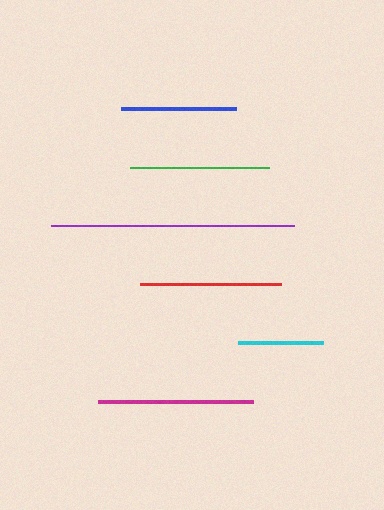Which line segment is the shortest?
The cyan line is the shortest at approximately 85 pixels.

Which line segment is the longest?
The purple line is the longest at approximately 243 pixels.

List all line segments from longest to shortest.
From longest to shortest: purple, magenta, red, green, blue, cyan.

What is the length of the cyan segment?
The cyan segment is approximately 85 pixels long.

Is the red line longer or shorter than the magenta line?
The magenta line is longer than the red line.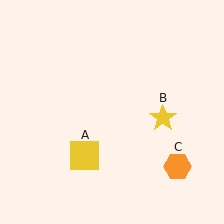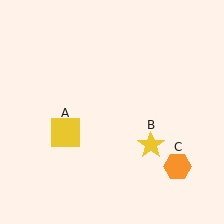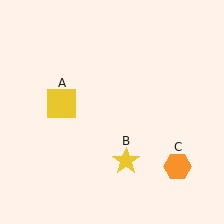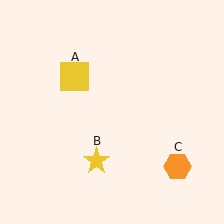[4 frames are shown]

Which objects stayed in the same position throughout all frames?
Orange hexagon (object C) remained stationary.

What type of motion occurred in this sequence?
The yellow square (object A), yellow star (object B) rotated clockwise around the center of the scene.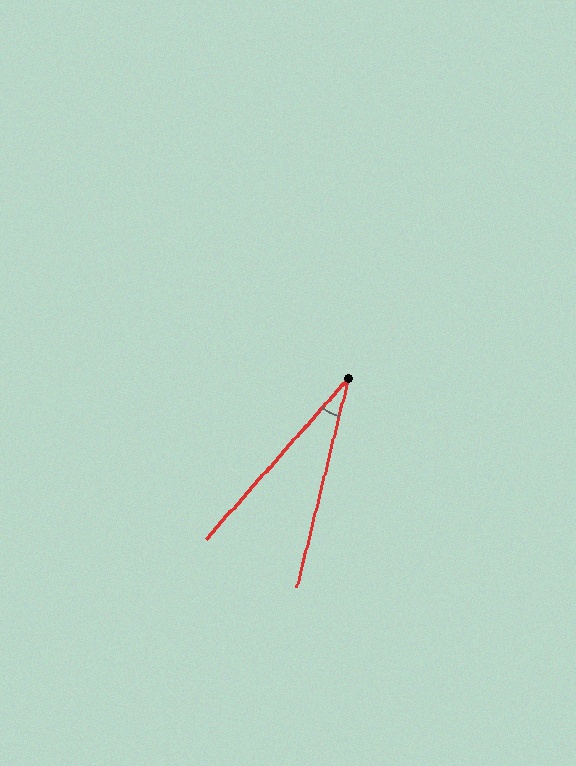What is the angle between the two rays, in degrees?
Approximately 27 degrees.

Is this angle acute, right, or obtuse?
It is acute.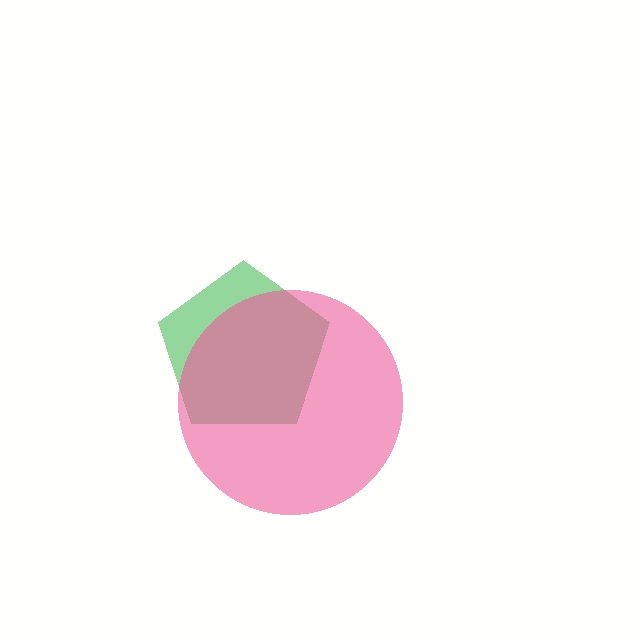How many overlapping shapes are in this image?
There are 2 overlapping shapes in the image.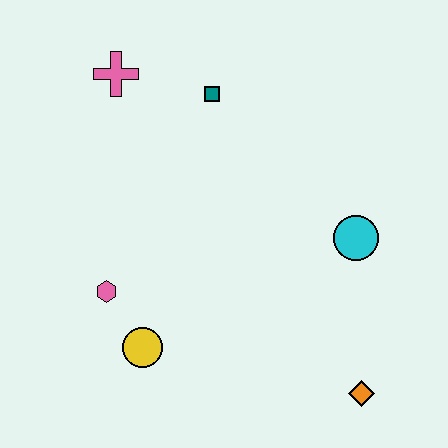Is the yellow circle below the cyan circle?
Yes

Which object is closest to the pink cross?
The teal square is closest to the pink cross.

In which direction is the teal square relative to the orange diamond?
The teal square is above the orange diamond.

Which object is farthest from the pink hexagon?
The orange diamond is farthest from the pink hexagon.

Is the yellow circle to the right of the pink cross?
Yes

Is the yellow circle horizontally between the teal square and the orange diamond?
No